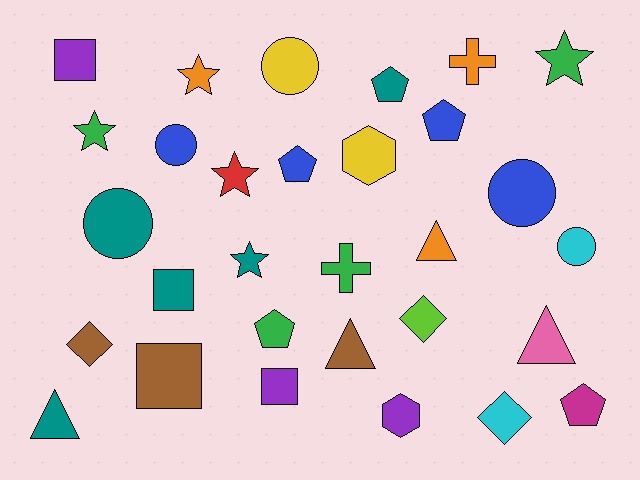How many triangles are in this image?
There are 4 triangles.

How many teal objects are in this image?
There are 5 teal objects.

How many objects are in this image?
There are 30 objects.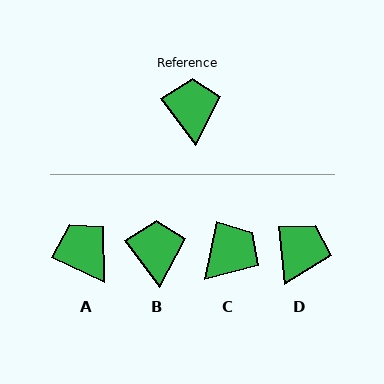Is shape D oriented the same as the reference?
No, it is off by about 31 degrees.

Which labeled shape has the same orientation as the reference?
B.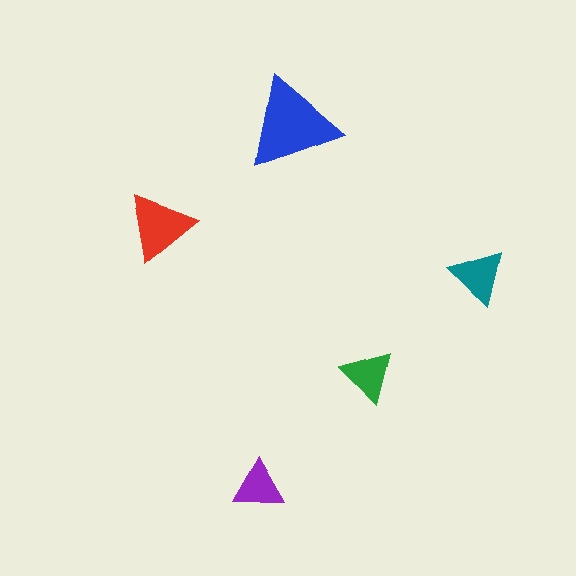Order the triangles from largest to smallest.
the blue one, the red one, the teal one, the green one, the purple one.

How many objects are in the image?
There are 5 objects in the image.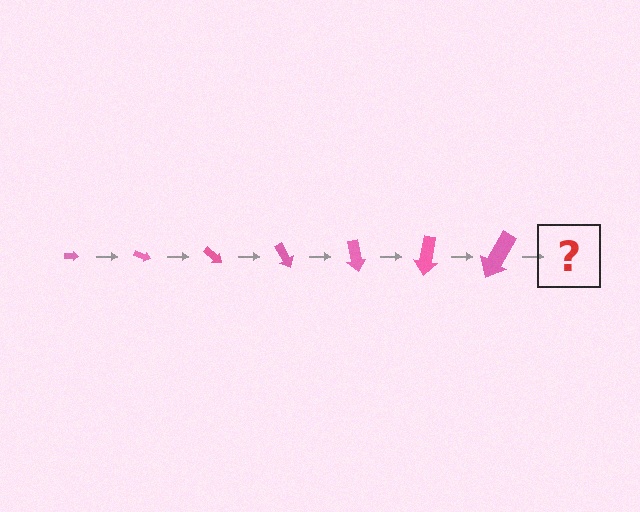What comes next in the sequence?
The next element should be an arrow, larger than the previous one and rotated 140 degrees from the start.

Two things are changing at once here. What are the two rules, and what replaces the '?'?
The two rules are that the arrow grows larger each step and it rotates 20 degrees each step. The '?' should be an arrow, larger than the previous one and rotated 140 degrees from the start.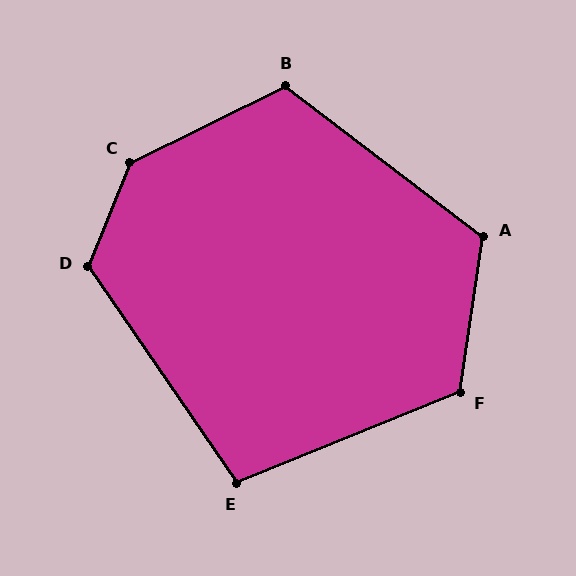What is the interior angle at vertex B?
Approximately 117 degrees (obtuse).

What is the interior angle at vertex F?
Approximately 120 degrees (obtuse).